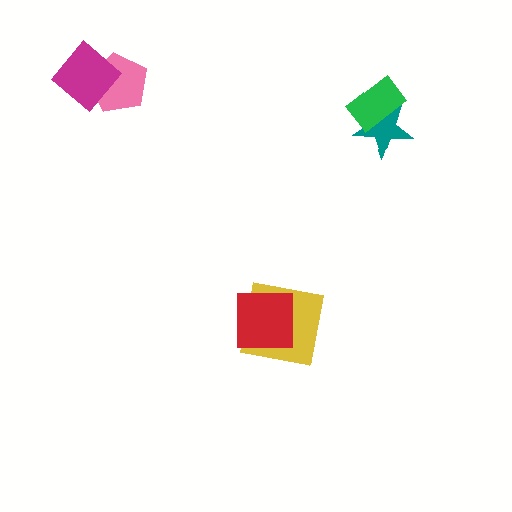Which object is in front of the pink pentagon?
The magenta diamond is in front of the pink pentagon.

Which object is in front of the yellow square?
The red square is in front of the yellow square.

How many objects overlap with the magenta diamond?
1 object overlaps with the magenta diamond.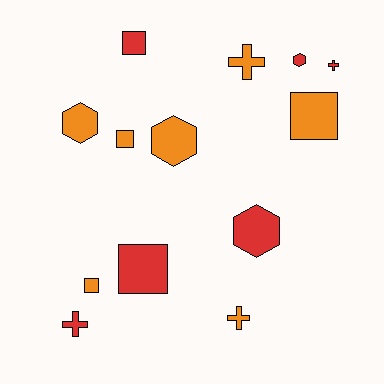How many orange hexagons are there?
There are 2 orange hexagons.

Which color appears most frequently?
Orange, with 7 objects.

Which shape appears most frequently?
Square, with 5 objects.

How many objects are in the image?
There are 13 objects.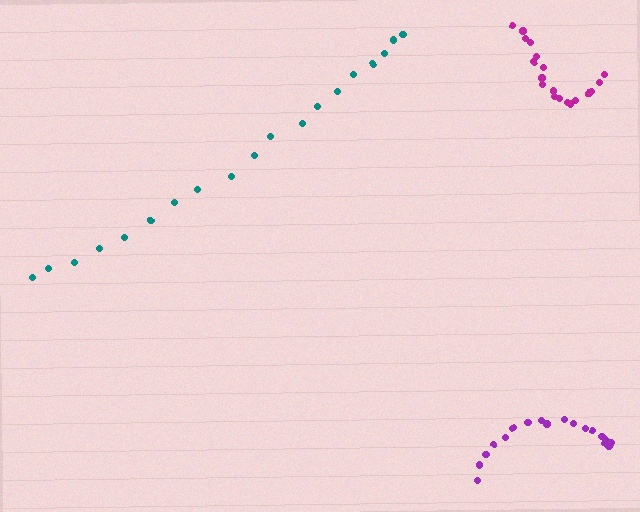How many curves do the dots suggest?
There are 3 distinct paths.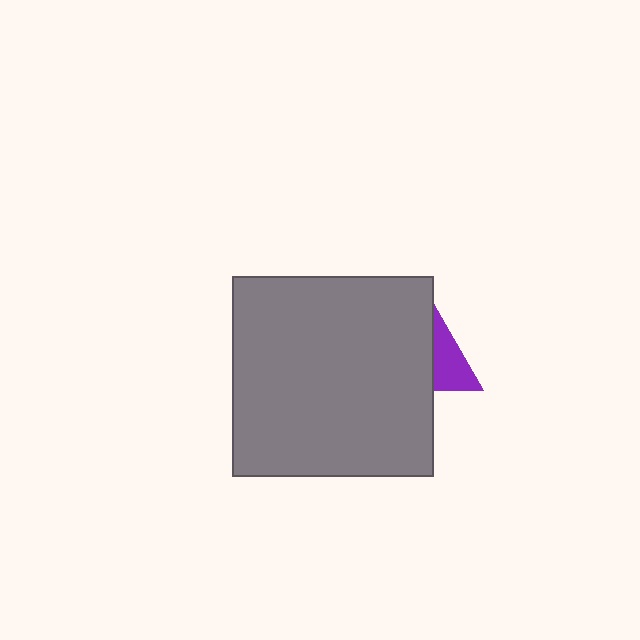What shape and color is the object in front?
The object in front is a gray square.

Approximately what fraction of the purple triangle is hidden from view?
Roughly 66% of the purple triangle is hidden behind the gray square.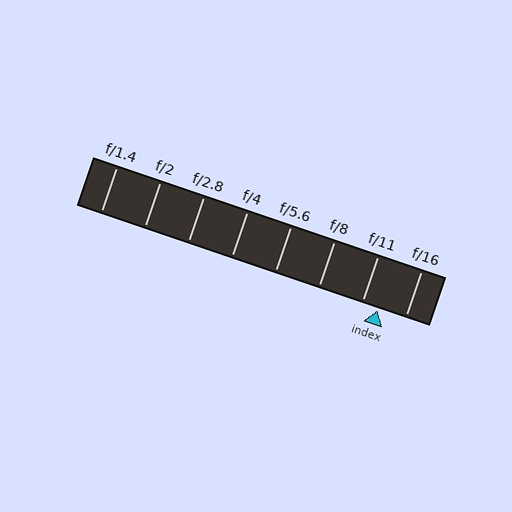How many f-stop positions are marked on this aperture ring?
There are 8 f-stop positions marked.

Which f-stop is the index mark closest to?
The index mark is closest to f/11.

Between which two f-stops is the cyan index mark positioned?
The index mark is between f/11 and f/16.